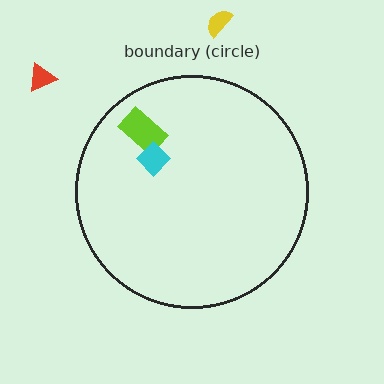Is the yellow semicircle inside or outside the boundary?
Outside.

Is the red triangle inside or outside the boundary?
Outside.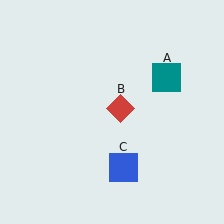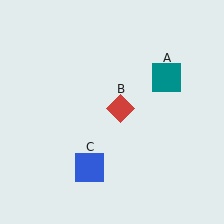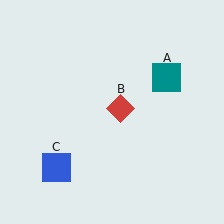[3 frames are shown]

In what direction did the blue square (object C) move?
The blue square (object C) moved left.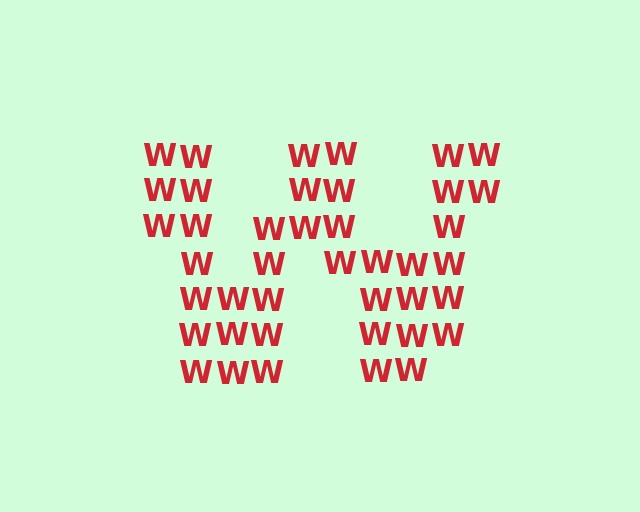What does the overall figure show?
The overall figure shows the letter W.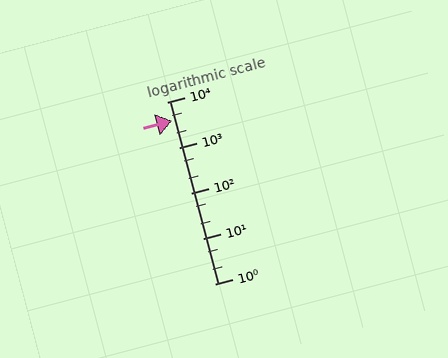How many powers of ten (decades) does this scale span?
The scale spans 4 decades, from 1 to 10000.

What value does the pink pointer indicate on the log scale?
The pointer indicates approximately 3900.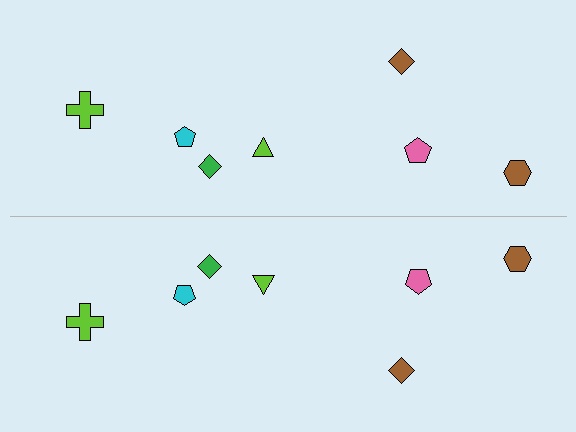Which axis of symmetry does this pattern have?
The pattern has a horizontal axis of symmetry running through the center of the image.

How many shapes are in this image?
There are 14 shapes in this image.